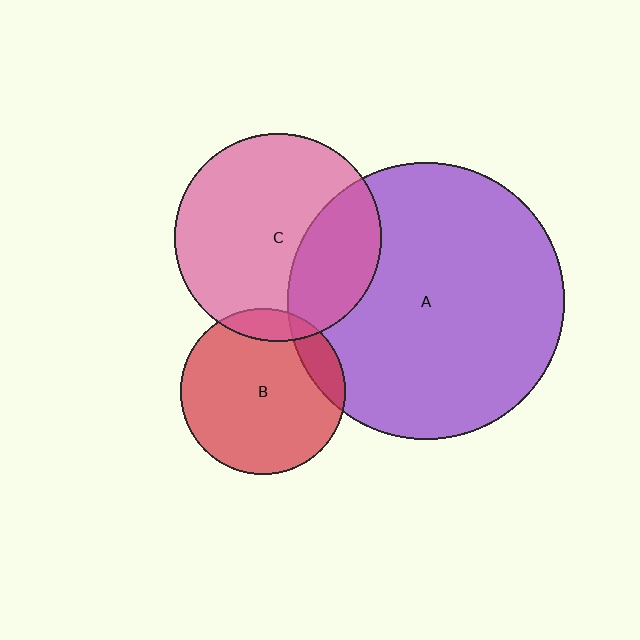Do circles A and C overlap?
Yes.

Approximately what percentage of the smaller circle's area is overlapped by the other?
Approximately 30%.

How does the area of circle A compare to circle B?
Approximately 2.8 times.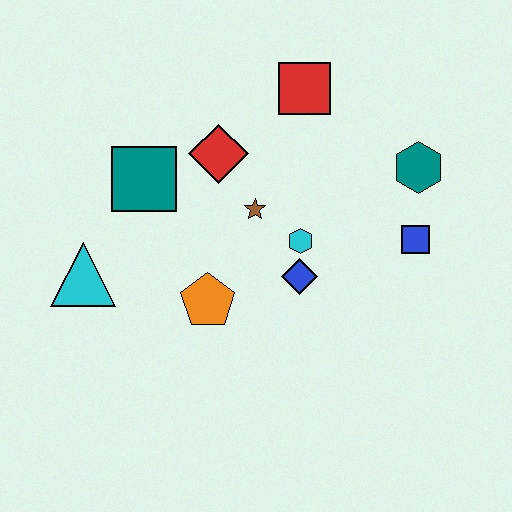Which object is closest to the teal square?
The red diamond is closest to the teal square.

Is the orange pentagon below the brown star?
Yes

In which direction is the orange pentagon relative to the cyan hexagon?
The orange pentagon is to the left of the cyan hexagon.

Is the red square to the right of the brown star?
Yes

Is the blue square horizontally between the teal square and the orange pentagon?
No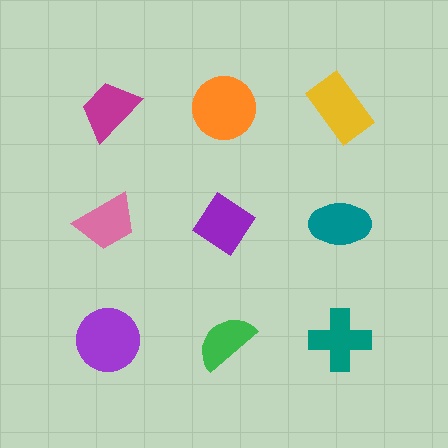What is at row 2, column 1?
A pink trapezoid.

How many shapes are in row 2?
3 shapes.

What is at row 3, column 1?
A purple circle.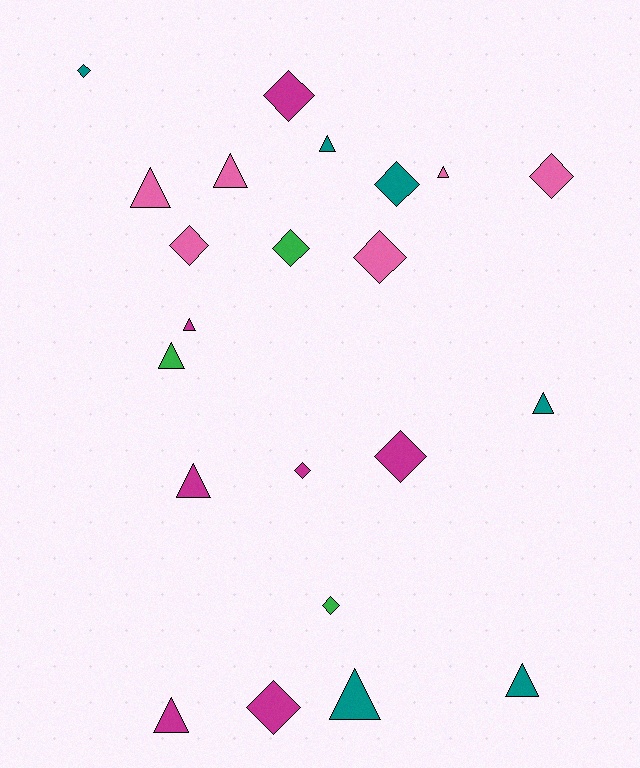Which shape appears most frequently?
Triangle, with 11 objects.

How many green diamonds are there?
There are 2 green diamonds.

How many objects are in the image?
There are 22 objects.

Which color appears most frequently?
Magenta, with 7 objects.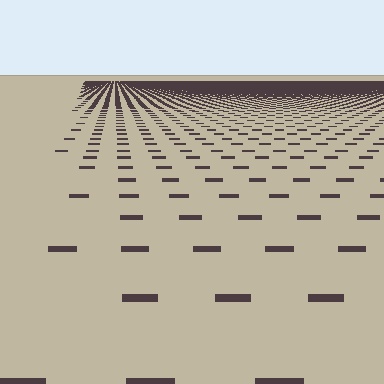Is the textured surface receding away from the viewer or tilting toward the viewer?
The surface is receding away from the viewer. Texture elements get smaller and denser toward the top.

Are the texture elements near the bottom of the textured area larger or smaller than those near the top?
Larger. Near the bottom, elements are closer to the viewer and appear at a bigger on-screen size.